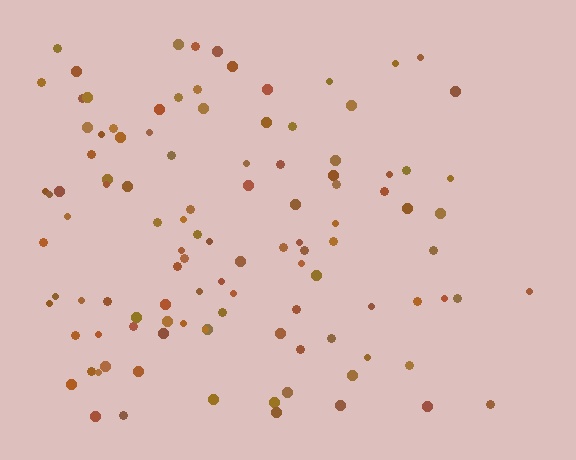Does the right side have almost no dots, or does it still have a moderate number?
Still a moderate number, just noticeably fewer than the left.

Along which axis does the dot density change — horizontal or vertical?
Horizontal.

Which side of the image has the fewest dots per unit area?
The right.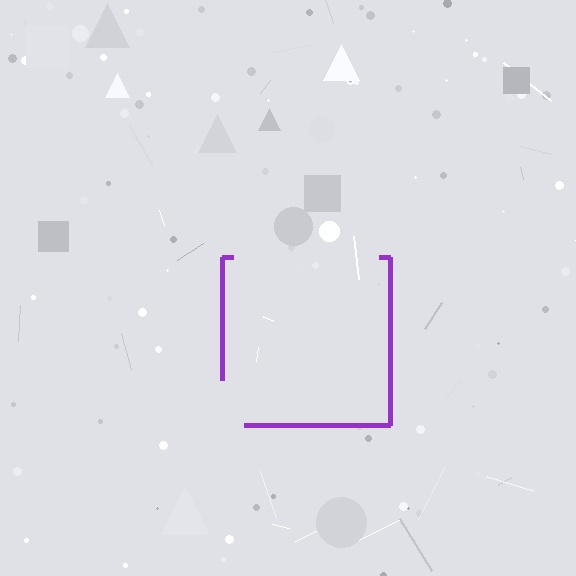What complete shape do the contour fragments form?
The contour fragments form a square.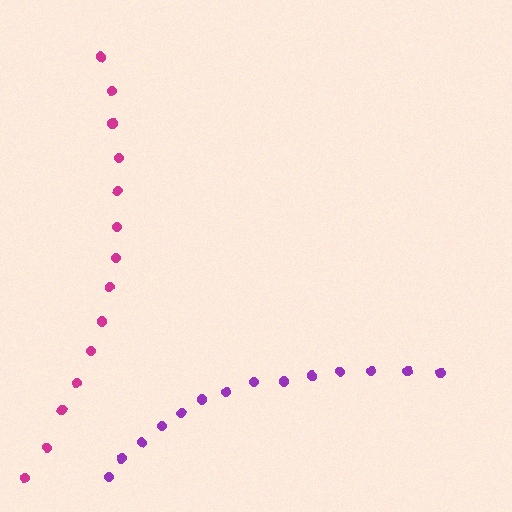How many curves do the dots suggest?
There are 2 distinct paths.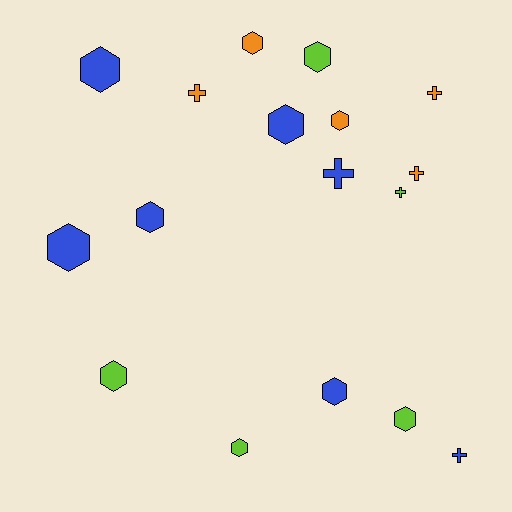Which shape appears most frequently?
Hexagon, with 11 objects.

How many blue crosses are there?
There are 2 blue crosses.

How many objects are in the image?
There are 17 objects.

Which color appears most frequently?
Blue, with 7 objects.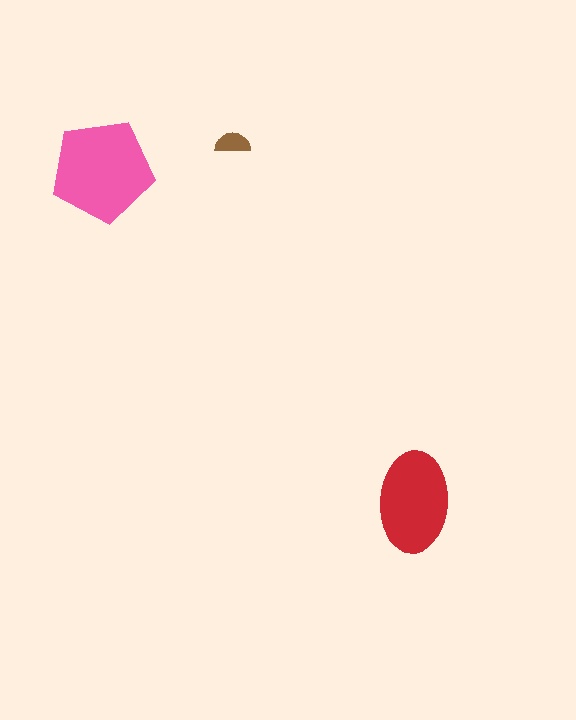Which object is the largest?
The pink pentagon.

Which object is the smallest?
The brown semicircle.